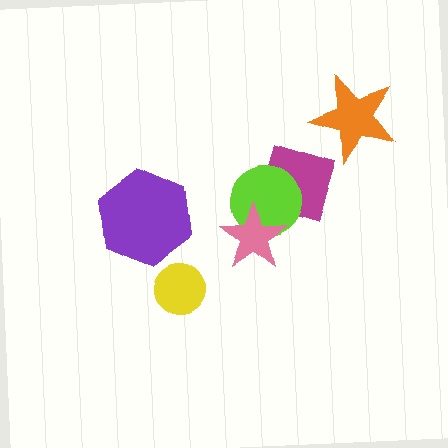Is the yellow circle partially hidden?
No, no other shape covers it.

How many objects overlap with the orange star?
0 objects overlap with the orange star.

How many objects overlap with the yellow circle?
0 objects overlap with the yellow circle.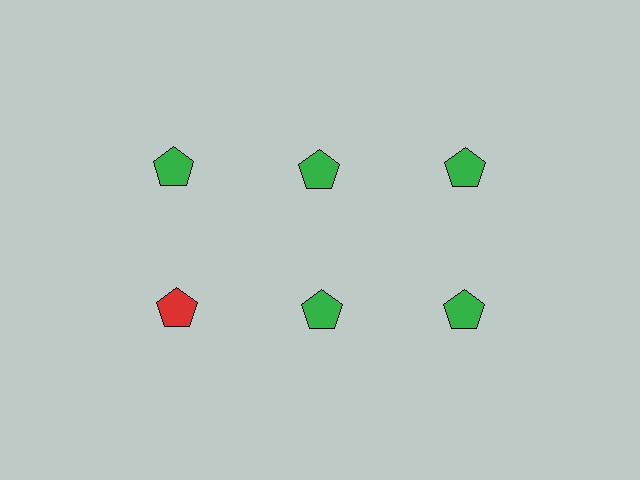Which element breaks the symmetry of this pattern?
The red pentagon in the second row, leftmost column breaks the symmetry. All other shapes are green pentagons.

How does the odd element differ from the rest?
It has a different color: red instead of green.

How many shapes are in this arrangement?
There are 6 shapes arranged in a grid pattern.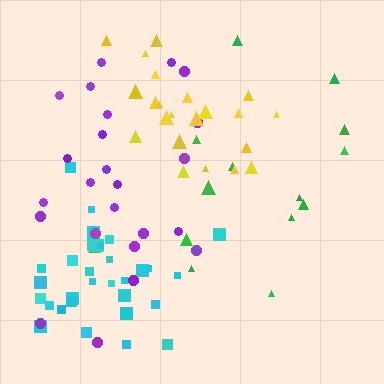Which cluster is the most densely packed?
Cyan.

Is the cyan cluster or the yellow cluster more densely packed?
Cyan.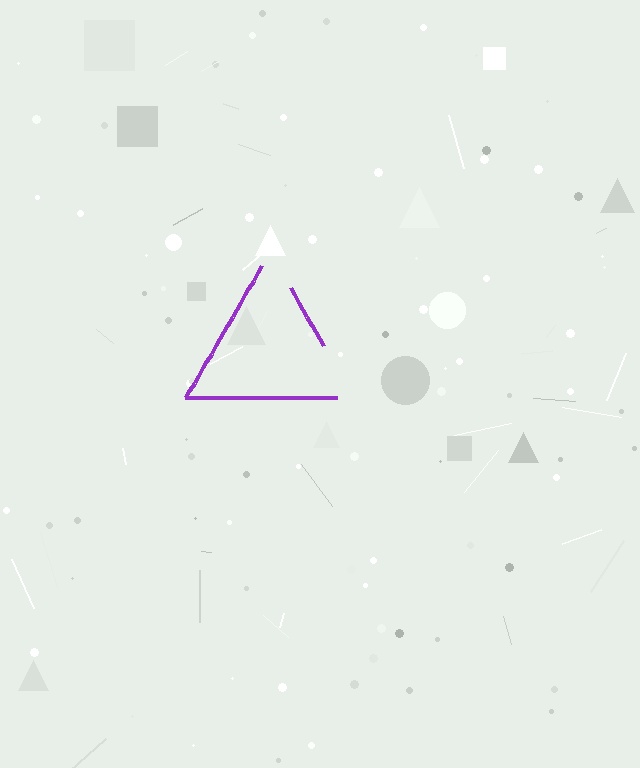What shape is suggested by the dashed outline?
The dashed outline suggests a triangle.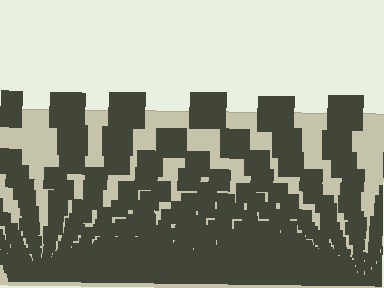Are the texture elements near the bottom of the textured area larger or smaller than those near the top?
Smaller. The gradient is inverted — elements near the bottom are smaller and denser.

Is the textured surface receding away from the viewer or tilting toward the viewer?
The surface appears to tilt toward the viewer. Texture elements get larger and sparser toward the top.